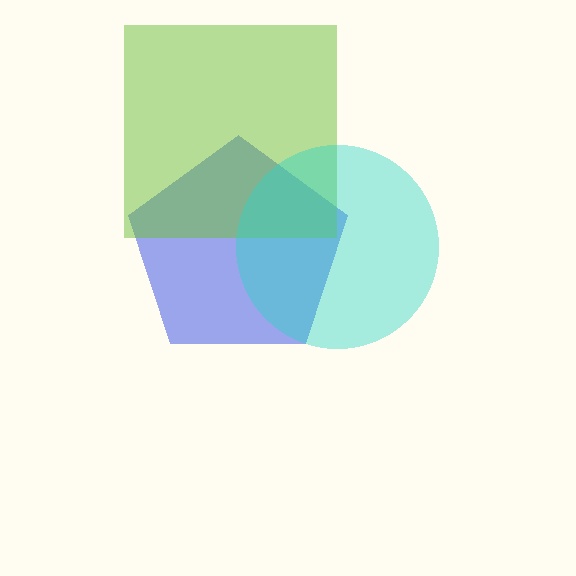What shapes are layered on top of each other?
The layered shapes are: a blue pentagon, a lime square, a cyan circle.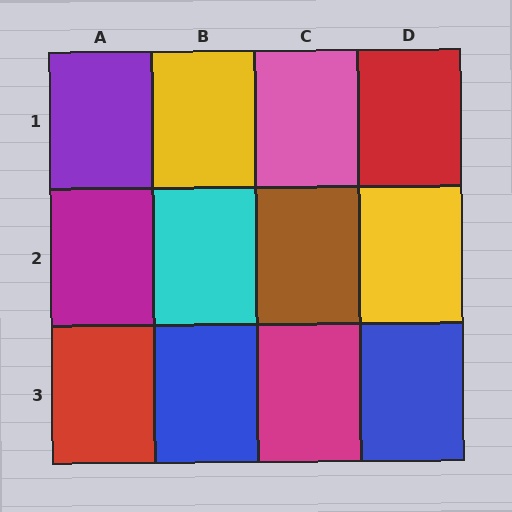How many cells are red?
2 cells are red.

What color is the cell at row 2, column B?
Cyan.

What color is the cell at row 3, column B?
Blue.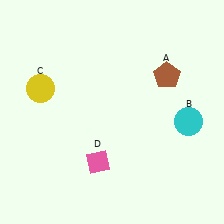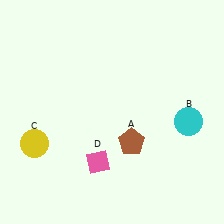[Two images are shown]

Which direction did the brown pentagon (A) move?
The brown pentagon (A) moved down.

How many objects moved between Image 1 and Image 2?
2 objects moved between the two images.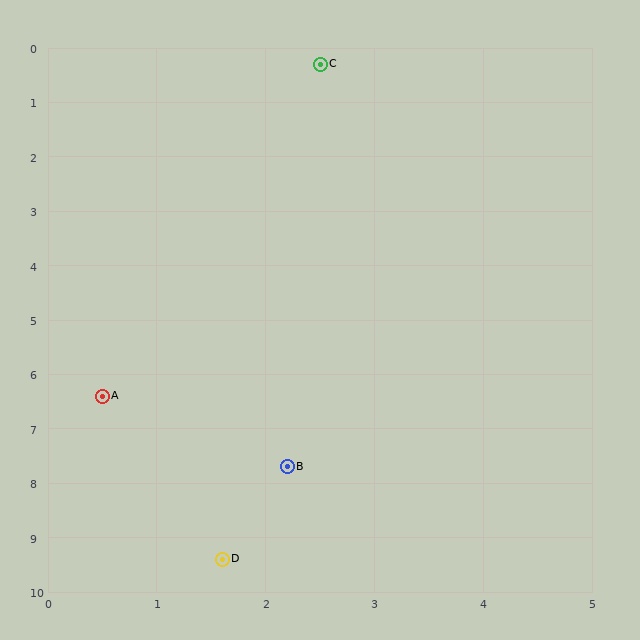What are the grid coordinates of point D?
Point D is at approximately (1.6, 9.4).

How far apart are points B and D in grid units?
Points B and D are about 1.8 grid units apart.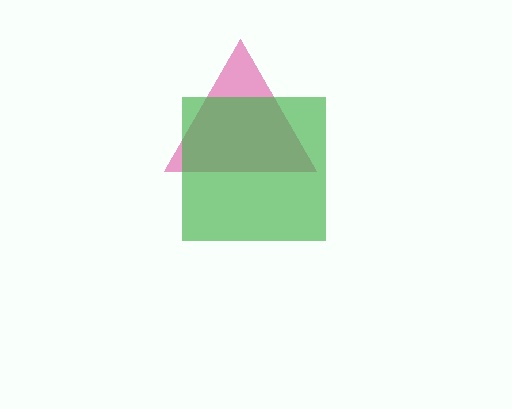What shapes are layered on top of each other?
The layered shapes are: a pink triangle, a green square.